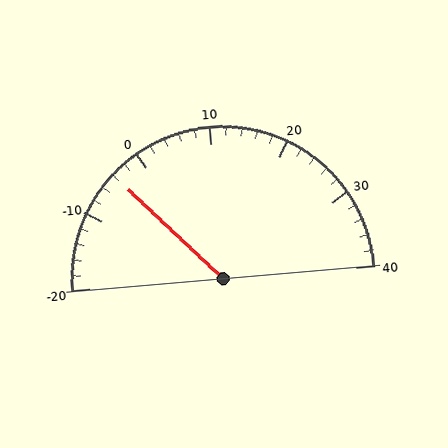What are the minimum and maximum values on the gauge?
The gauge ranges from -20 to 40.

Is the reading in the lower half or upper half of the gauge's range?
The reading is in the lower half of the range (-20 to 40).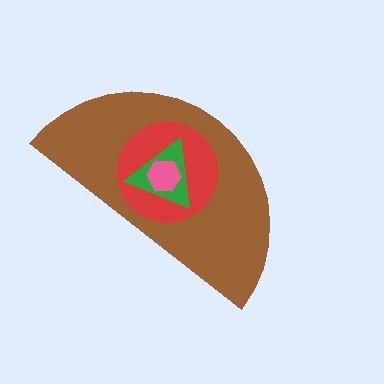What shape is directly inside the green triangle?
The pink hexagon.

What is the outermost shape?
The brown semicircle.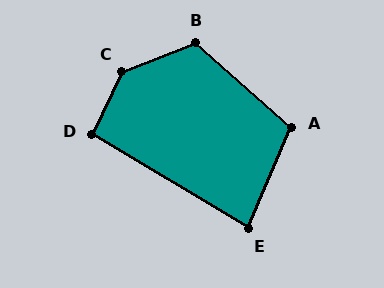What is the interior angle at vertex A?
Approximately 108 degrees (obtuse).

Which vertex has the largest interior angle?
C, at approximately 137 degrees.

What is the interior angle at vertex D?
Approximately 95 degrees (obtuse).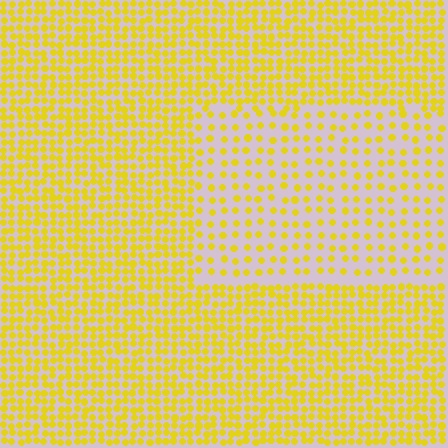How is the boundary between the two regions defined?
The boundary is defined by a change in element density (approximately 2.2x ratio). All elements are the same color, size, and shape.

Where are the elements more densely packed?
The elements are more densely packed outside the rectangle boundary.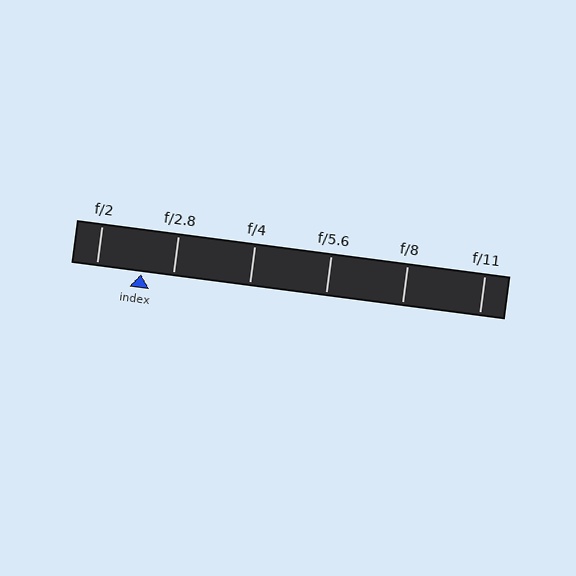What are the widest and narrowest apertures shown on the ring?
The widest aperture shown is f/2 and the narrowest is f/11.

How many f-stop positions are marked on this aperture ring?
There are 6 f-stop positions marked.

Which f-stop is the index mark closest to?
The index mark is closest to f/2.8.